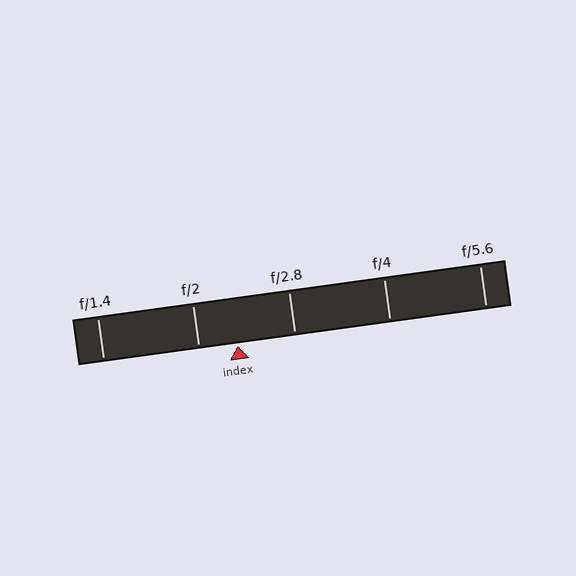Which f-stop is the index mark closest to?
The index mark is closest to f/2.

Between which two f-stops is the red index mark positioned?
The index mark is between f/2 and f/2.8.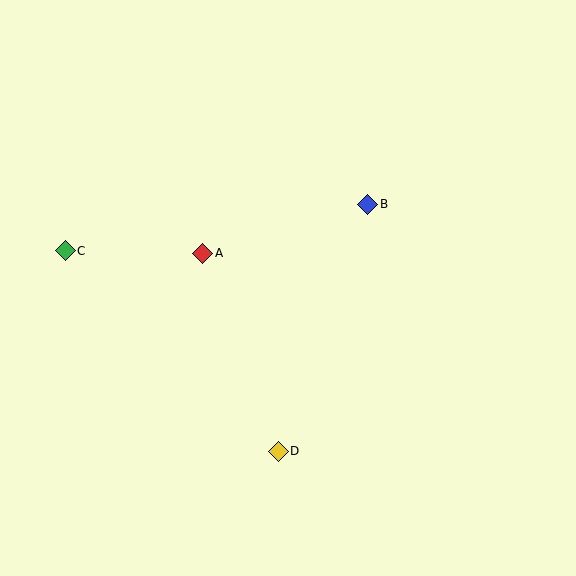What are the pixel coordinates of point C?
Point C is at (65, 251).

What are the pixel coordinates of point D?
Point D is at (278, 451).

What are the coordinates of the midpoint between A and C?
The midpoint between A and C is at (134, 252).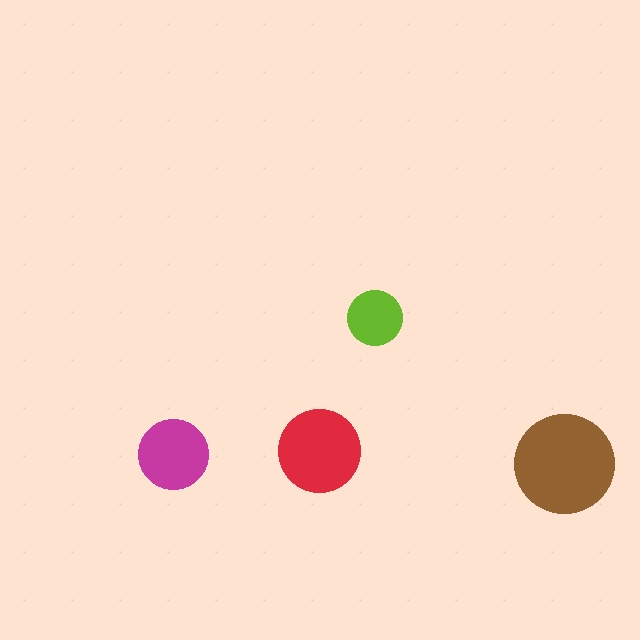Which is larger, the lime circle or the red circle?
The red one.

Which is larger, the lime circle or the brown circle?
The brown one.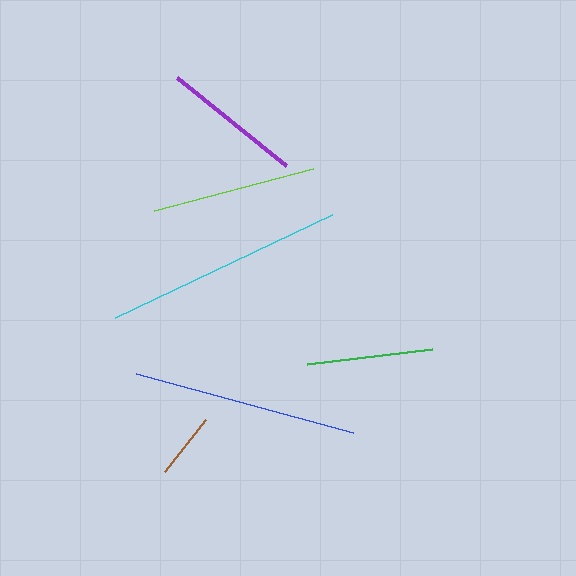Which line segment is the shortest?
The brown line is the shortest at approximately 67 pixels.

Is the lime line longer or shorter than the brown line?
The lime line is longer than the brown line.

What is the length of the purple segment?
The purple segment is approximately 140 pixels long.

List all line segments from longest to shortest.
From longest to shortest: cyan, blue, lime, purple, green, brown.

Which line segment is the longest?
The cyan line is the longest at approximately 240 pixels.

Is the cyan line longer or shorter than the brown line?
The cyan line is longer than the brown line.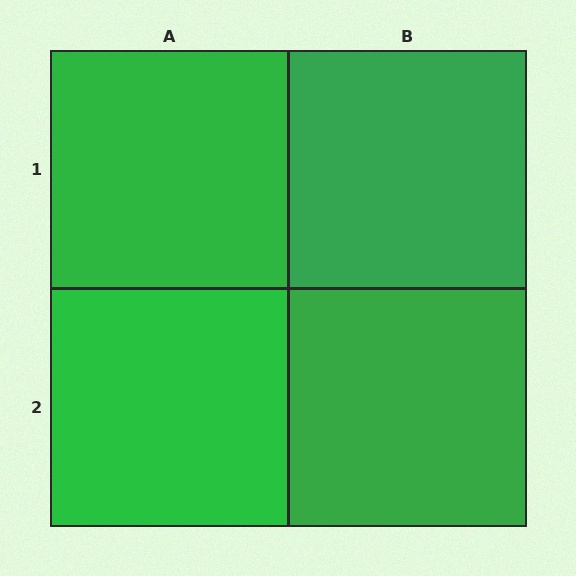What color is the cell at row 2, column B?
Green.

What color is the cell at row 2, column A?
Green.